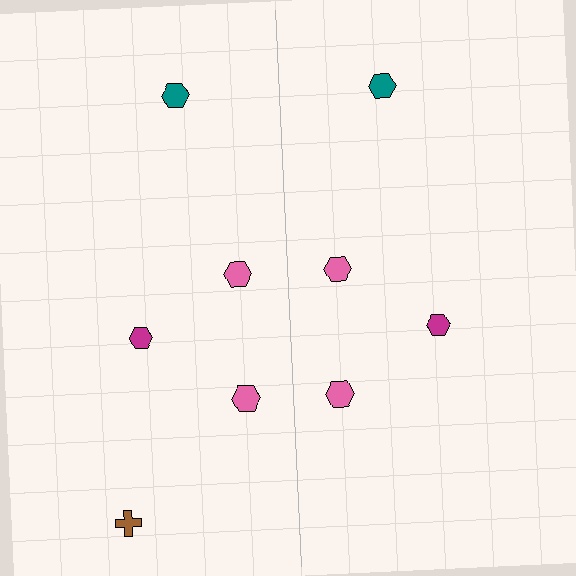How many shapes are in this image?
There are 9 shapes in this image.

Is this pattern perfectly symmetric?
No, the pattern is not perfectly symmetric. A brown cross is missing from the right side.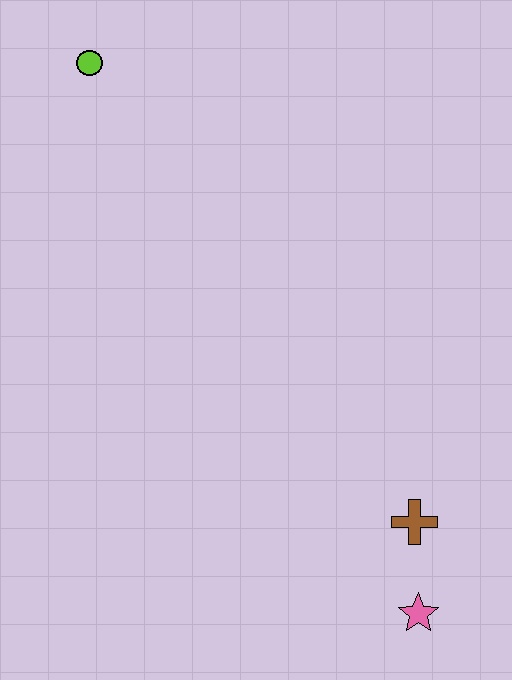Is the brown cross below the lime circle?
Yes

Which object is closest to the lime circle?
The brown cross is closest to the lime circle.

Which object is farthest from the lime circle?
The pink star is farthest from the lime circle.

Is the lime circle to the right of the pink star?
No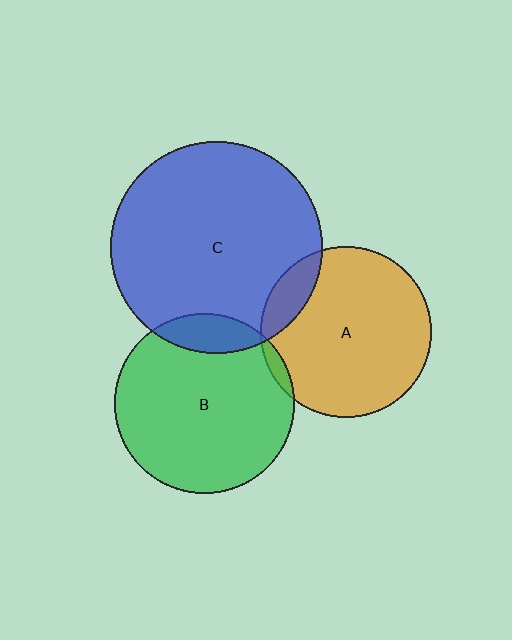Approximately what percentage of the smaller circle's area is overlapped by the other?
Approximately 10%.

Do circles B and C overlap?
Yes.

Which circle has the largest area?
Circle C (blue).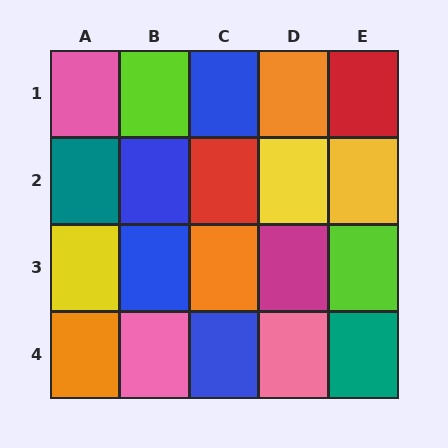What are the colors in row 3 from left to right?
Yellow, blue, orange, magenta, lime.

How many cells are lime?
2 cells are lime.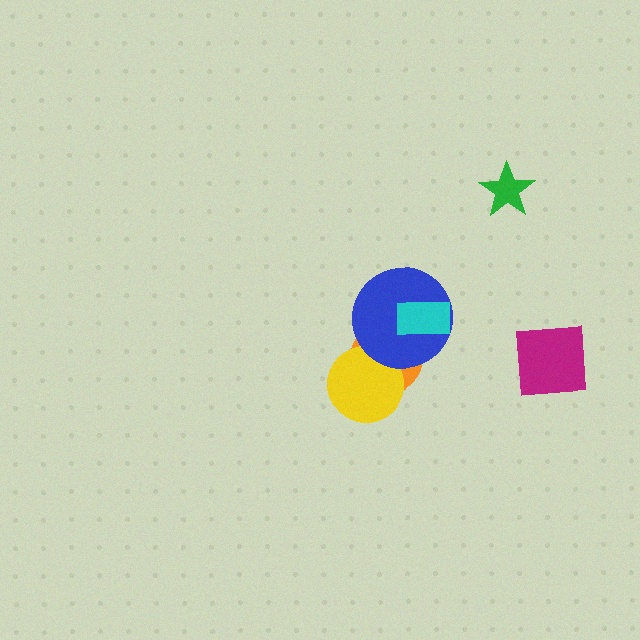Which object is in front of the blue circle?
The cyan rectangle is in front of the blue circle.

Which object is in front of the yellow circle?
The blue circle is in front of the yellow circle.